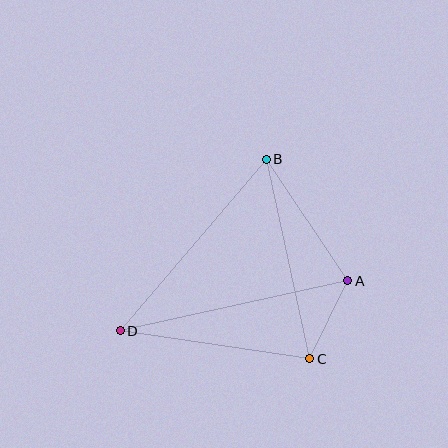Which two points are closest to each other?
Points A and C are closest to each other.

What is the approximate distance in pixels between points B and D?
The distance between B and D is approximately 226 pixels.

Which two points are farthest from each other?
Points A and D are farthest from each other.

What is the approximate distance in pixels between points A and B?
The distance between A and B is approximately 146 pixels.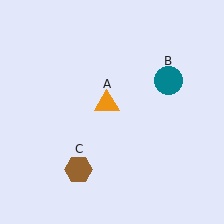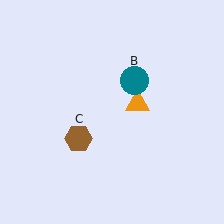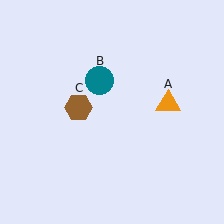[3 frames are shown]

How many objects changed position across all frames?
3 objects changed position: orange triangle (object A), teal circle (object B), brown hexagon (object C).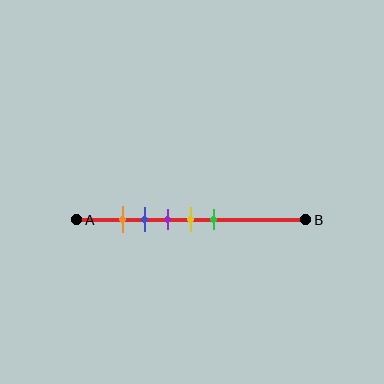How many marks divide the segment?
There are 5 marks dividing the segment.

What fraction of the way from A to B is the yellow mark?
The yellow mark is approximately 50% (0.5) of the way from A to B.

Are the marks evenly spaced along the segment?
Yes, the marks are approximately evenly spaced.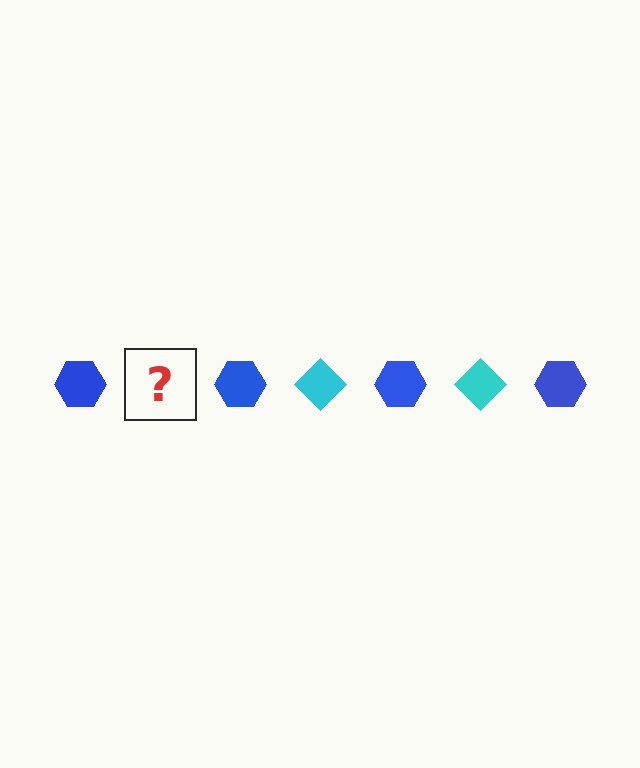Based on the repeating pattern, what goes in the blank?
The blank should be a cyan diamond.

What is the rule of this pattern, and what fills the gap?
The rule is that the pattern alternates between blue hexagon and cyan diamond. The gap should be filled with a cyan diamond.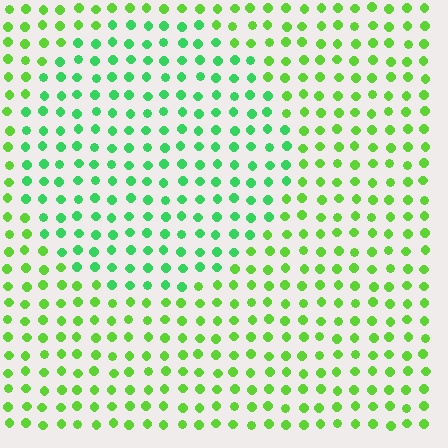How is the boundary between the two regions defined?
The boundary is defined purely by a slight shift in hue (about 31 degrees). Spacing, size, and orientation are identical on both sides.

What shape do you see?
I see a circle.